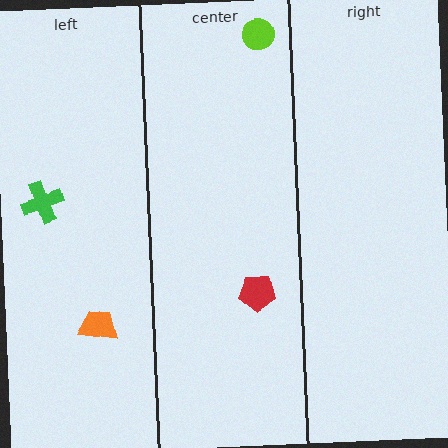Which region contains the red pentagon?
The center region.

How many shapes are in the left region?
2.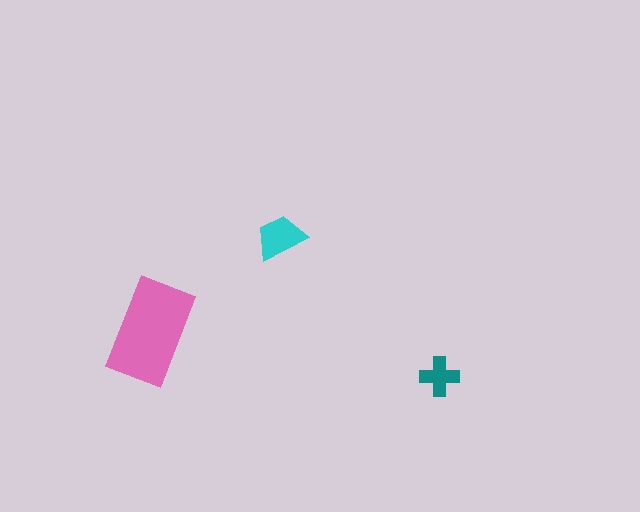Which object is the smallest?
The teal cross.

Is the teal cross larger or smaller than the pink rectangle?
Smaller.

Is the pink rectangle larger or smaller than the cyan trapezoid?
Larger.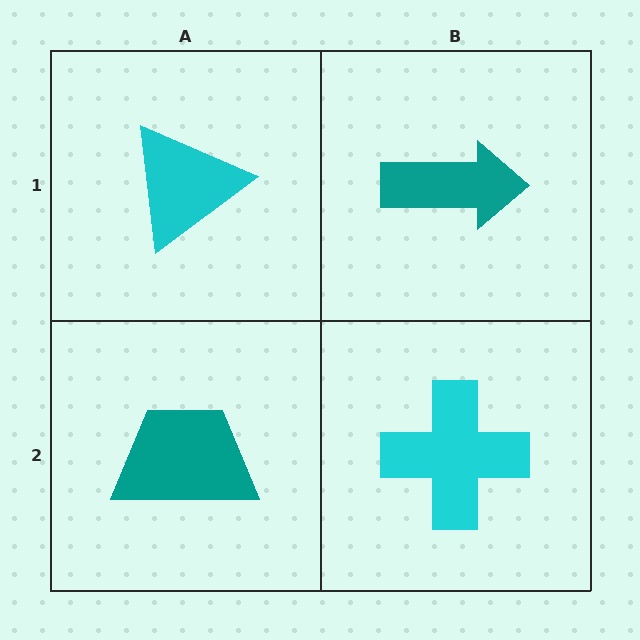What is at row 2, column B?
A cyan cross.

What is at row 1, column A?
A cyan triangle.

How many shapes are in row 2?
2 shapes.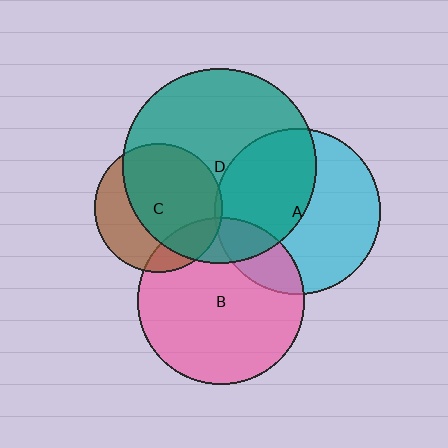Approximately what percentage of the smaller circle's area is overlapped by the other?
Approximately 15%.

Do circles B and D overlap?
Yes.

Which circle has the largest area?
Circle D (teal).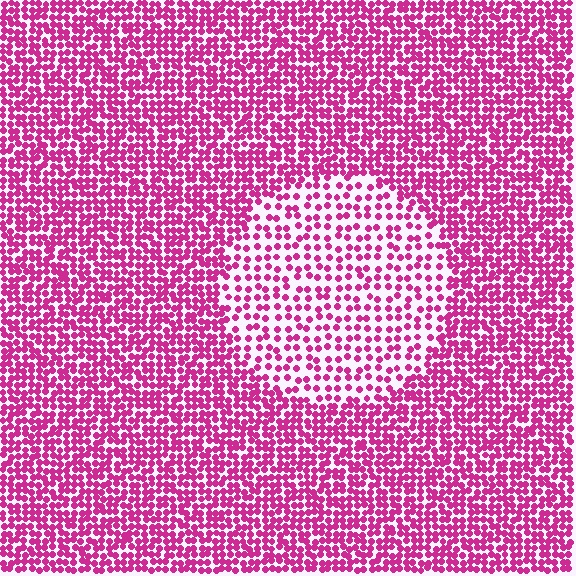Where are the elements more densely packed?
The elements are more densely packed outside the circle boundary.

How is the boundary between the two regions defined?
The boundary is defined by a change in element density (approximately 2.0x ratio). All elements are the same color, size, and shape.